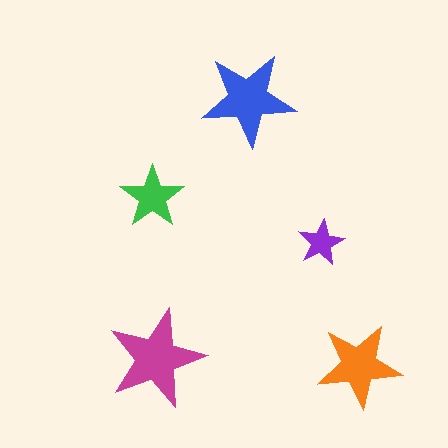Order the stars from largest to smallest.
the magenta one, the blue one, the orange one, the green one, the purple one.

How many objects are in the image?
There are 5 objects in the image.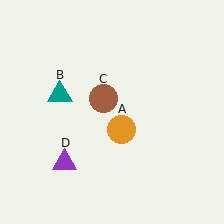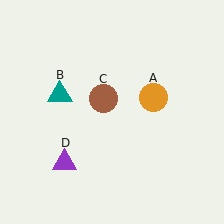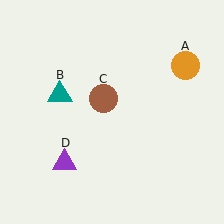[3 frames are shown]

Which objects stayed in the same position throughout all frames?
Teal triangle (object B) and brown circle (object C) and purple triangle (object D) remained stationary.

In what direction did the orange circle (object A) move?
The orange circle (object A) moved up and to the right.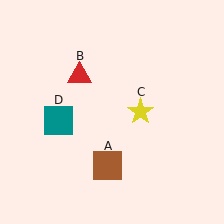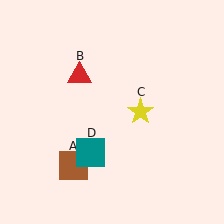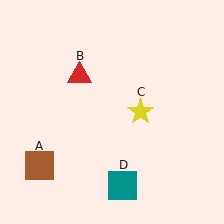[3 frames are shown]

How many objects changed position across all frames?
2 objects changed position: brown square (object A), teal square (object D).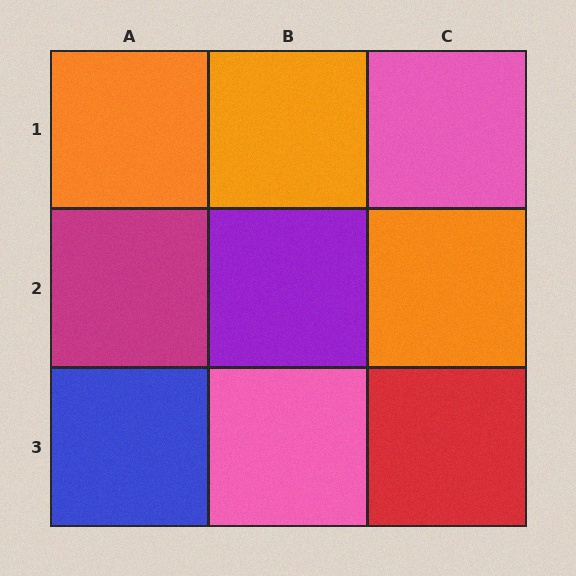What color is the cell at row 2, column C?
Orange.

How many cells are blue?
1 cell is blue.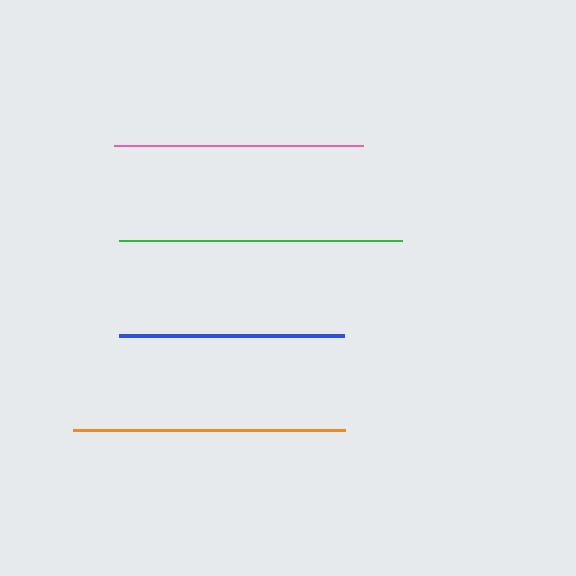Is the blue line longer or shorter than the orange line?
The orange line is longer than the blue line.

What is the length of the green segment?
The green segment is approximately 283 pixels long.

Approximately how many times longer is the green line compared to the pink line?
The green line is approximately 1.1 times the length of the pink line.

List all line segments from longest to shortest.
From longest to shortest: green, orange, pink, blue.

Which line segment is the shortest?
The blue line is the shortest at approximately 225 pixels.